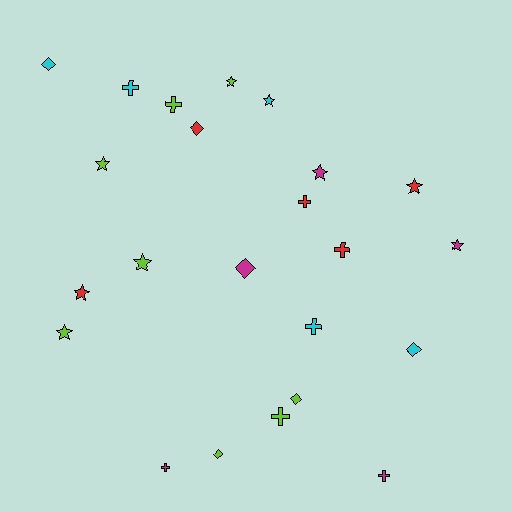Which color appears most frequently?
Lime, with 8 objects.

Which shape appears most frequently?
Star, with 9 objects.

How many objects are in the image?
There are 23 objects.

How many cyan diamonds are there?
There are 2 cyan diamonds.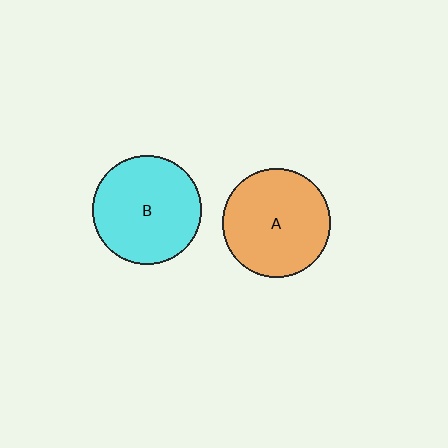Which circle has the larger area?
Circle B (cyan).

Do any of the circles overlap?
No, none of the circles overlap.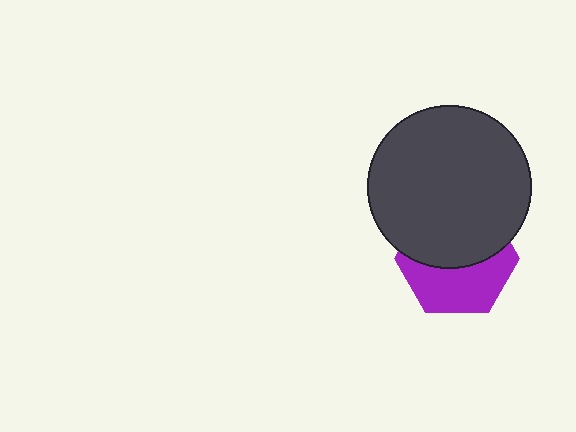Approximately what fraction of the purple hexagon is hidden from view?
Roughly 53% of the purple hexagon is hidden behind the dark gray circle.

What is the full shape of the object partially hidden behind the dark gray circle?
The partially hidden object is a purple hexagon.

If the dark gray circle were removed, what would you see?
You would see the complete purple hexagon.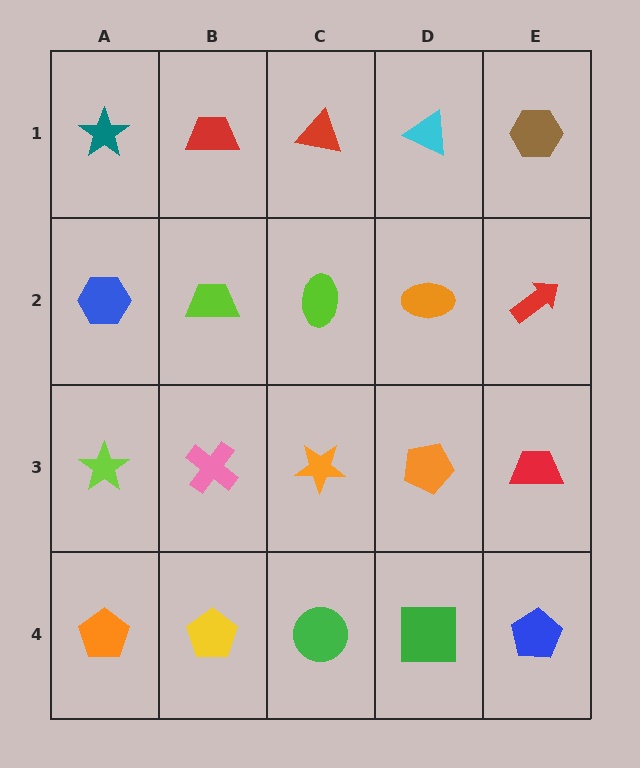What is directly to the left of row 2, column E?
An orange ellipse.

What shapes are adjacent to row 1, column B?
A lime trapezoid (row 2, column B), a teal star (row 1, column A), a red triangle (row 1, column C).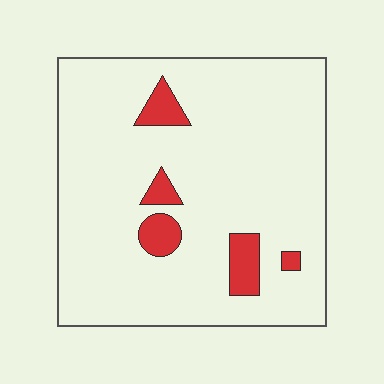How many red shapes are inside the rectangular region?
5.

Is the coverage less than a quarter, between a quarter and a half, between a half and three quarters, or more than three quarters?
Less than a quarter.